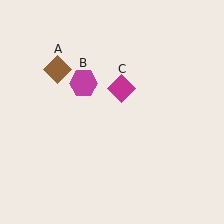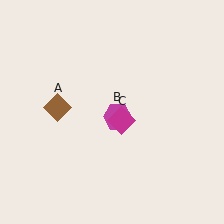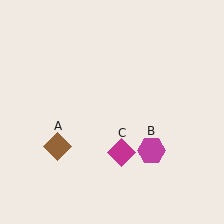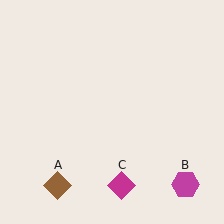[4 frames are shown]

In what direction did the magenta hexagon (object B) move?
The magenta hexagon (object B) moved down and to the right.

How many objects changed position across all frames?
3 objects changed position: brown diamond (object A), magenta hexagon (object B), magenta diamond (object C).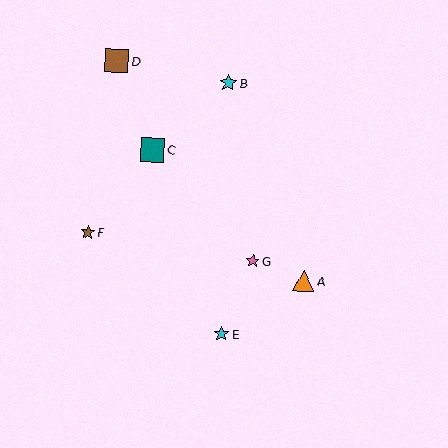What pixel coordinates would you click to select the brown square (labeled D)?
Click at (117, 61) to select the brown square D.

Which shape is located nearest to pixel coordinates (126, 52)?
The brown square (labeled D) at (117, 61) is nearest to that location.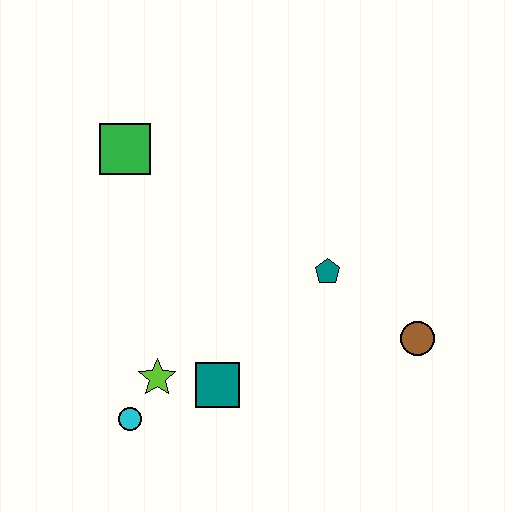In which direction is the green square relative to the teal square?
The green square is above the teal square.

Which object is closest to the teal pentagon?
The brown circle is closest to the teal pentagon.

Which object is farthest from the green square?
The brown circle is farthest from the green square.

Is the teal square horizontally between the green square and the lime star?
No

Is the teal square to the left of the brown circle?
Yes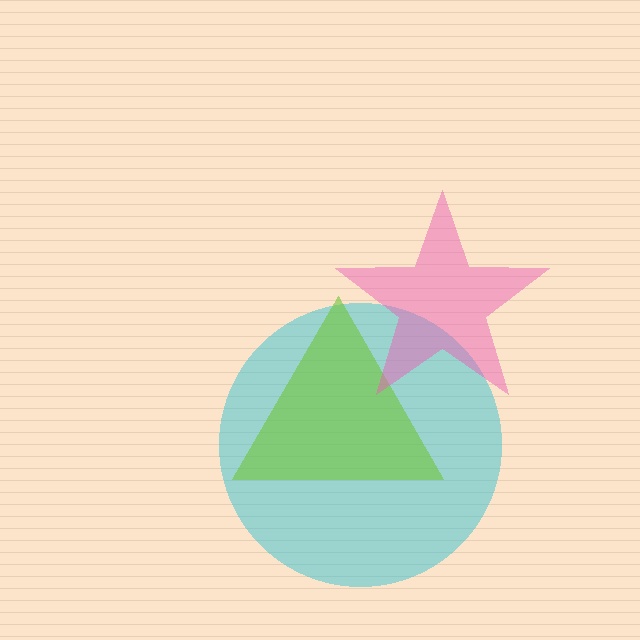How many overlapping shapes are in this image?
There are 3 overlapping shapes in the image.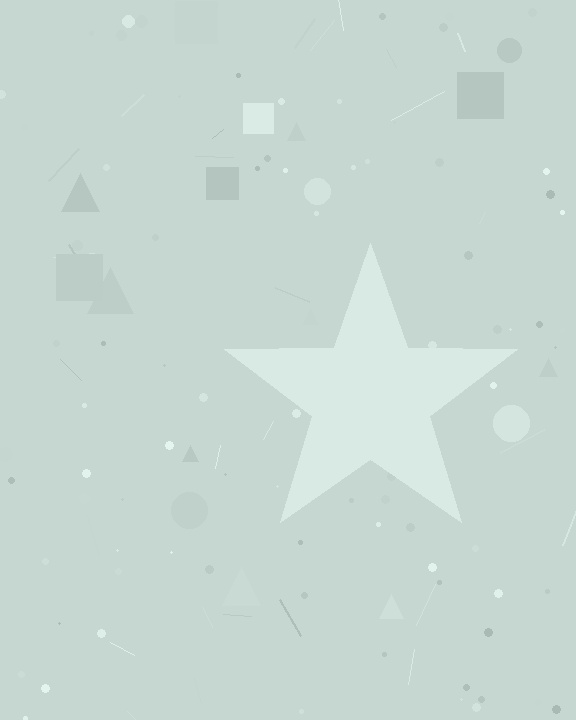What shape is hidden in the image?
A star is hidden in the image.